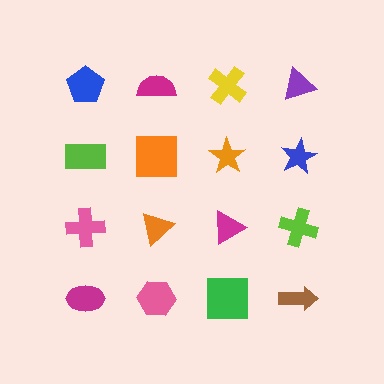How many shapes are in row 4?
4 shapes.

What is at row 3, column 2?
An orange triangle.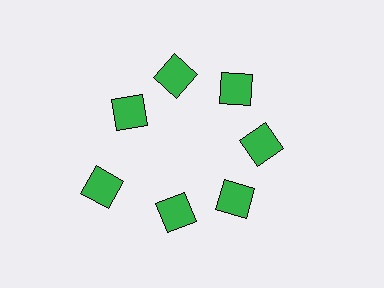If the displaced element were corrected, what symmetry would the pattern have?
It would have 7-fold rotational symmetry — the pattern would map onto itself every 51 degrees.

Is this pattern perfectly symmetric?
No. The 7 green diamonds are arranged in a ring, but one element near the 8 o'clock position is pushed outward from the center, breaking the 7-fold rotational symmetry.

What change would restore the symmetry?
The symmetry would be restored by moving it inward, back onto the ring so that all 7 diamonds sit at equal angles and equal distance from the center.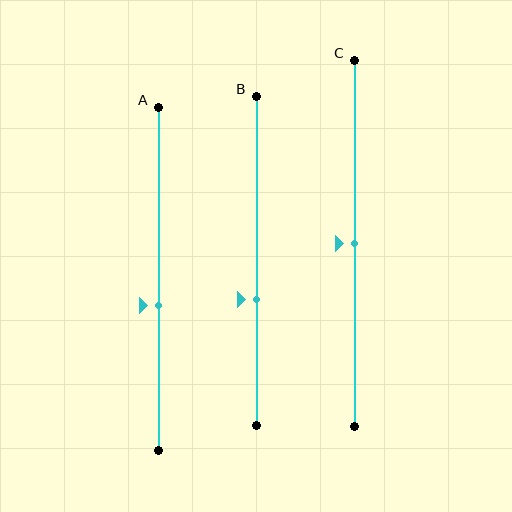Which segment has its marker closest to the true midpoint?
Segment C has its marker closest to the true midpoint.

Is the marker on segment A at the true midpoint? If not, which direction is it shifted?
No, the marker on segment A is shifted downward by about 8% of the segment length.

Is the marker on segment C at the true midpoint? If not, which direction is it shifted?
Yes, the marker on segment C is at the true midpoint.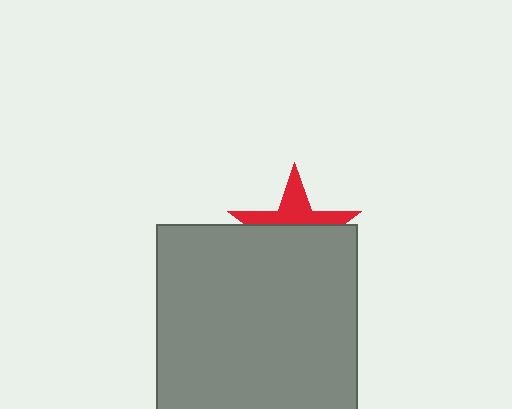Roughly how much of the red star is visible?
A small part of it is visible (roughly 39%).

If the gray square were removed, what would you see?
You would see the complete red star.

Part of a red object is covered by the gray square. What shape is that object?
It is a star.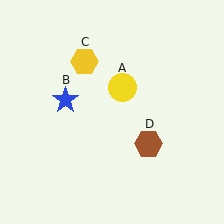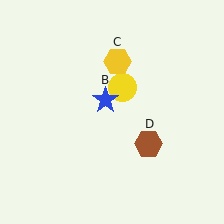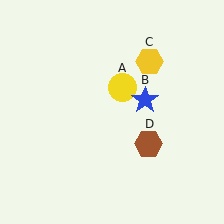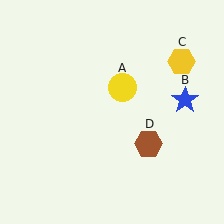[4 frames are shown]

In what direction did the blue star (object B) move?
The blue star (object B) moved right.